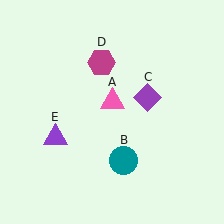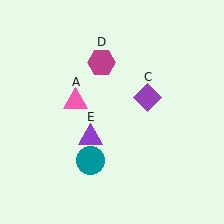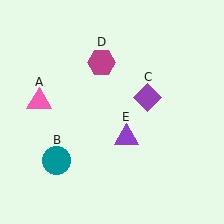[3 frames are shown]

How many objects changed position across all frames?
3 objects changed position: pink triangle (object A), teal circle (object B), purple triangle (object E).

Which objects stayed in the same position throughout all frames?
Purple diamond (object C) and magenta hexagon (object D) remained stationary.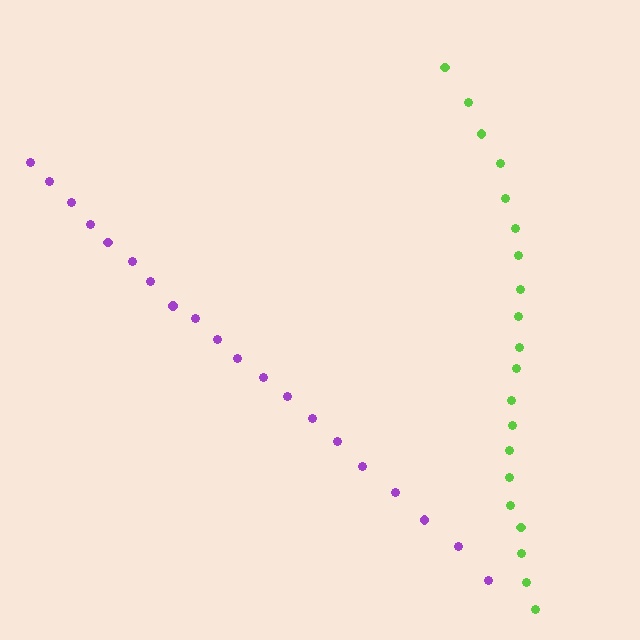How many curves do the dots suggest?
There are 2 distinct paths.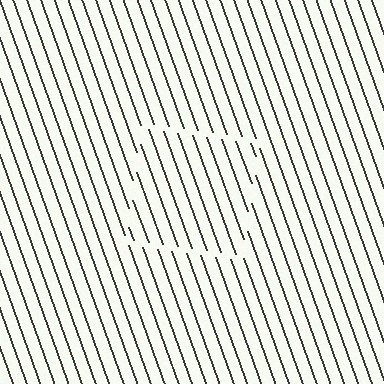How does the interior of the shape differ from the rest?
The interior of the shape contains the same grating, shifted by half a period — the contour is defined by the phase discontinuity where line-ends from the inner and outer gratings abut.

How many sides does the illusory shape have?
4 sides — the line-ends trace a square.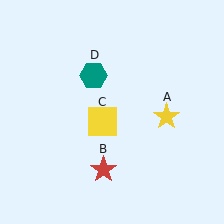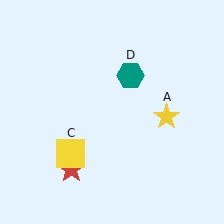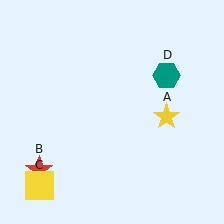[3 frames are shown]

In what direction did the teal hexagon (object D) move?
The teal hexagon (object D) moved right.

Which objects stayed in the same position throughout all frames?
Yellow star (object A) remained stationary.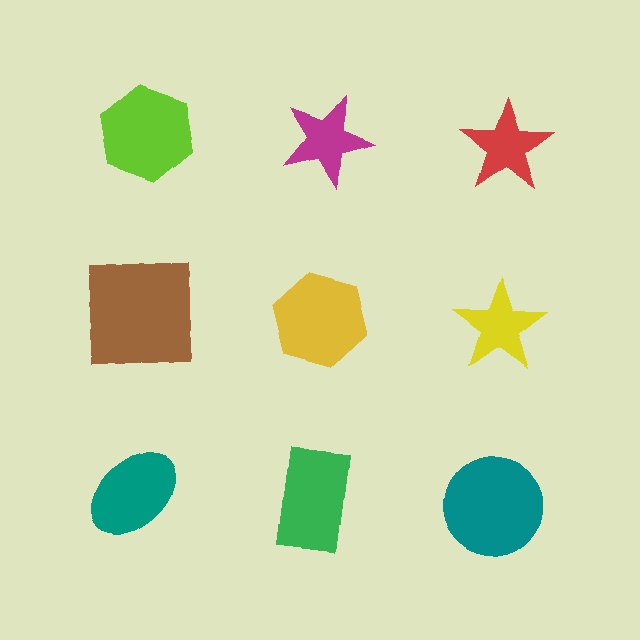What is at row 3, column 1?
A teal ellipse.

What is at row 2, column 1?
A brown square.